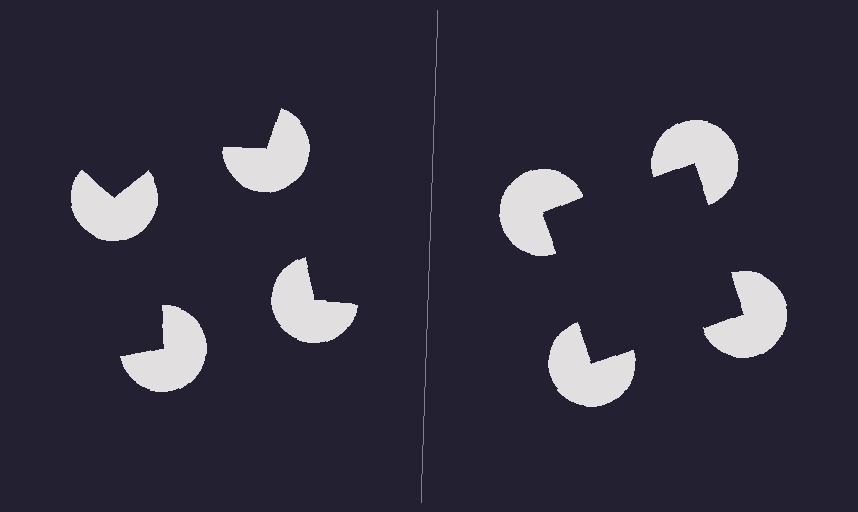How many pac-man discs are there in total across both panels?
8 — 4 on each side.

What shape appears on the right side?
An illusory square.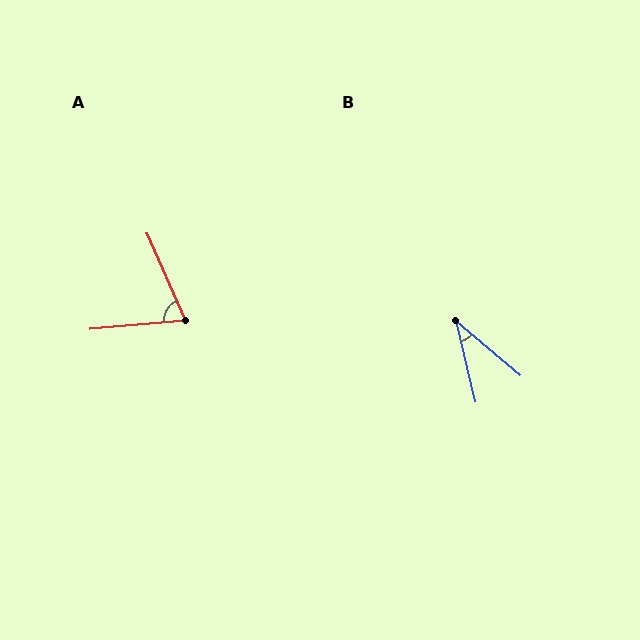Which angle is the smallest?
B, at approximately 36 degrees.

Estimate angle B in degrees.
Approximately 36 degrees.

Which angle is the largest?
A, at approximately 72 degrees.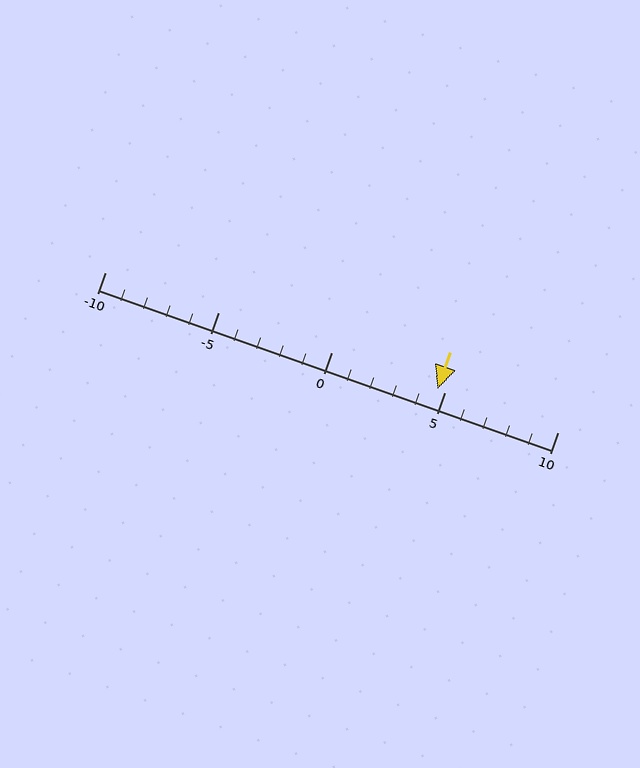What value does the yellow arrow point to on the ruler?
The yellow arrow points to approximately 5.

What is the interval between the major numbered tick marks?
The major tick marks are spaced 5 units apart.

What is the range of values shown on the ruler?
The ruler shows values from -10 to 10.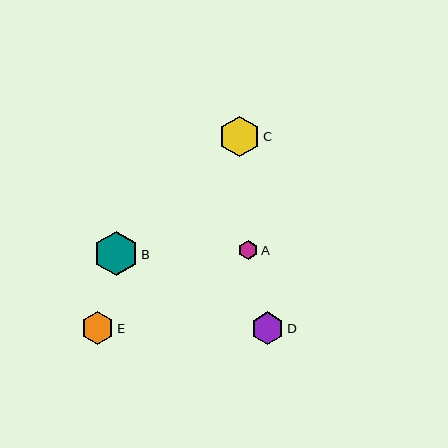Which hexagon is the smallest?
Hexagon A is the smallest with a size of approximately 19 pixels.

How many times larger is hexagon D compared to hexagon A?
Hexagon D is approximately 1.7 times the size of hexagon A.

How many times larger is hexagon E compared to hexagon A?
Hexagon E is approximately 1.7 times the size of hexagon A.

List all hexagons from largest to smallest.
From largest to smallest: B, C, D, E, A.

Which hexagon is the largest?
Hexagon B is the largest with a size of approximately 44 pixels.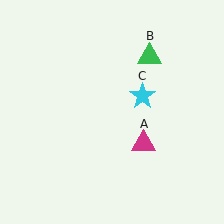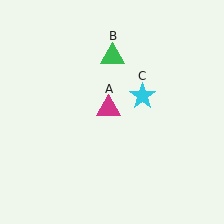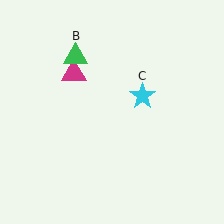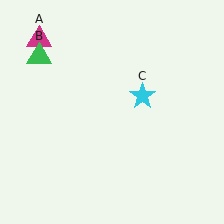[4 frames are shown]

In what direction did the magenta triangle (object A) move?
The magenta triangle (object A) moved up and to the left.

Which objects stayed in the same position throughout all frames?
Cyan star (object C) remained stationary.